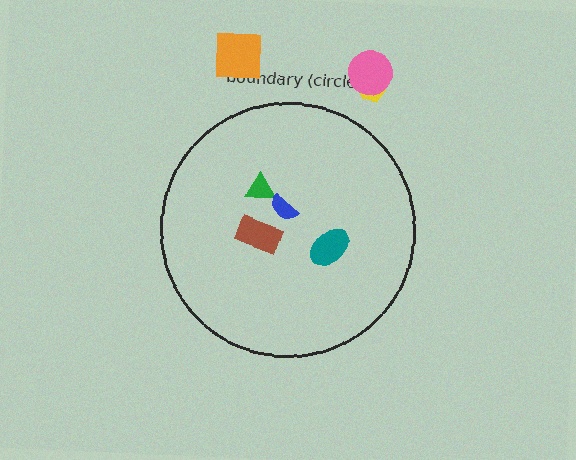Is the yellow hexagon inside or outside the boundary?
Outside.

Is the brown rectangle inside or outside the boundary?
Inside.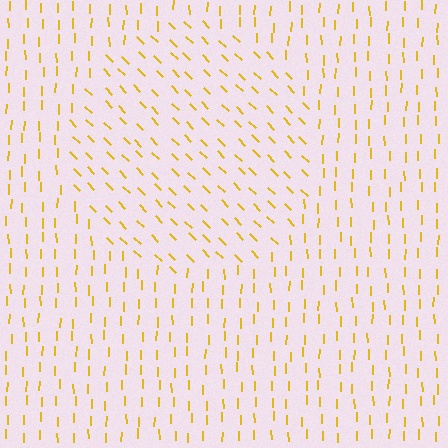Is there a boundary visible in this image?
Yes, there is a texture boundary formed by a change in line orientation.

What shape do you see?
I see a circle.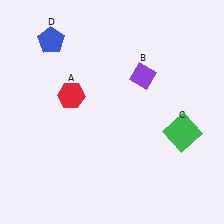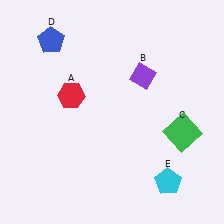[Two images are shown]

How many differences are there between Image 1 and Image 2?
There is 1 difference between the two images.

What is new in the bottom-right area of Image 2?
A cyan pentagon (E) was added in the bottom-right area of Image 2.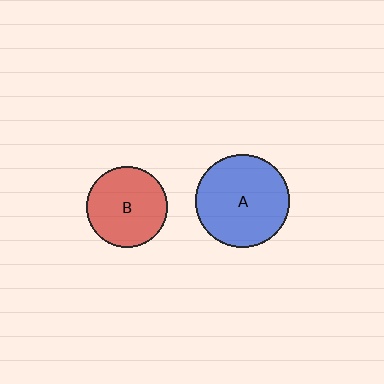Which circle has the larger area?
Circle A (blue).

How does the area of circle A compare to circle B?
Approximately 1.3 times.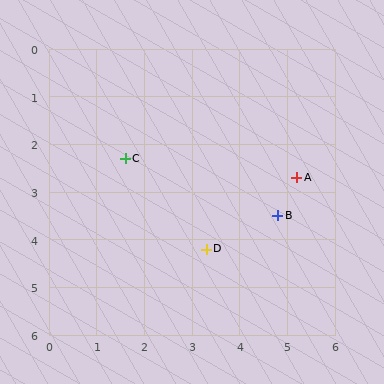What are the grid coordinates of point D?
Point D is at approximately (3.3, 4.2).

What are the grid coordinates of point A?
Point A is at approximately (5.2, 2.7).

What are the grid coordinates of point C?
Point C is at approximately (1.6, 2.3).